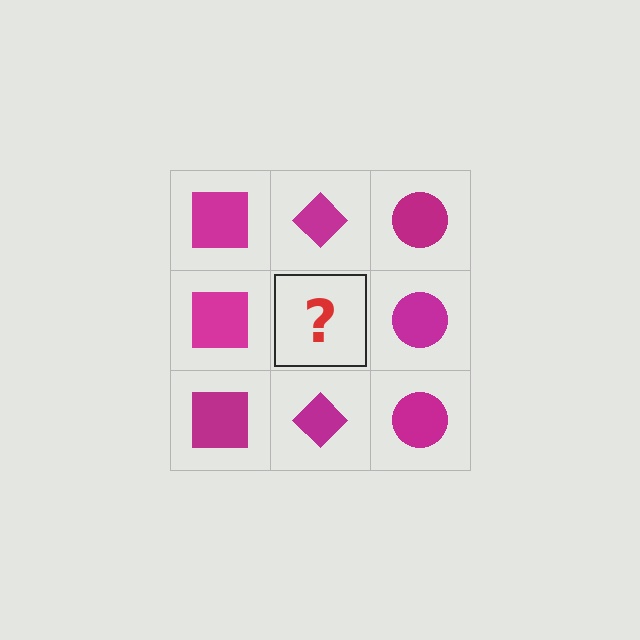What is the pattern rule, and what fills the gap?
The rule is that each column has a consistent shape. The gap should be filled with a magenta diamond.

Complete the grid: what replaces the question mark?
The question mark should be replaced with a magenta diamond.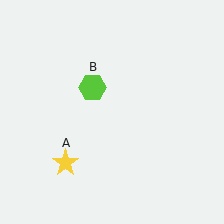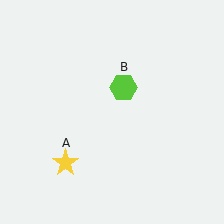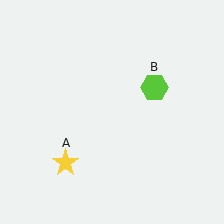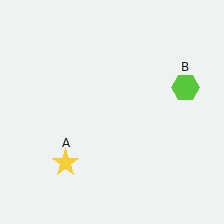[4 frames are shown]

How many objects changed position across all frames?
1 object changed position: lime hexagon (object B).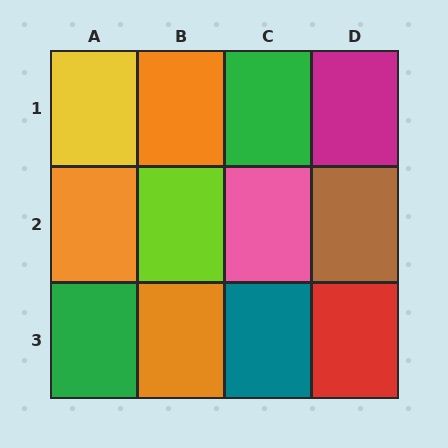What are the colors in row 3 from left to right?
Green, orange, teal, red.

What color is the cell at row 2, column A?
Orange.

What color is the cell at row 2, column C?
Pink.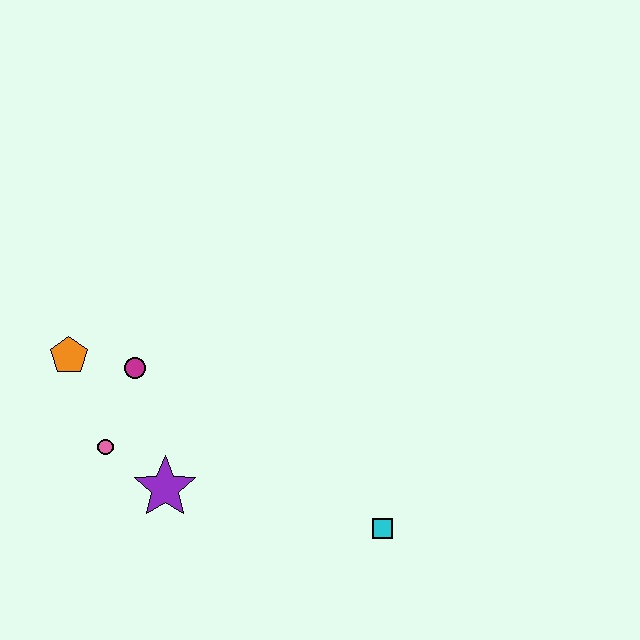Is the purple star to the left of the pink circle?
No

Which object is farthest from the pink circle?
The cyan square is farthest from the pink circle.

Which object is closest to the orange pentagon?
The magenta circle is closest to the orange pentagon.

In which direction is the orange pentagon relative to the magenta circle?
The orange pentagon is to the left of the magenta circle.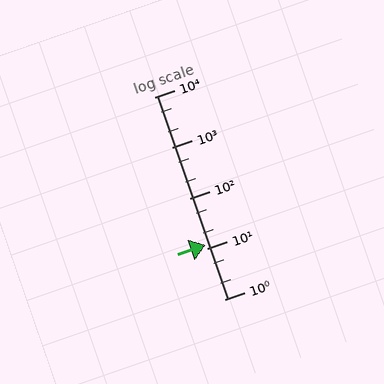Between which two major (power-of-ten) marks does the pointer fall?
The pointer is between 10 and 100.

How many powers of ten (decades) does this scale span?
The scale spans 4 decades, from 1 to 10000.